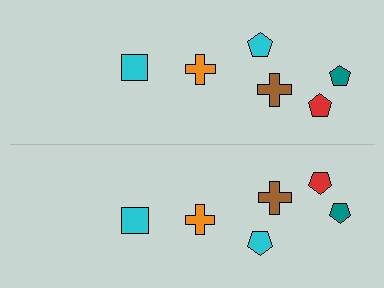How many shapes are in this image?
There are 12 shapes in this image.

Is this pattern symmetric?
Yes, this pattern has bilateral (reflection) symmetry.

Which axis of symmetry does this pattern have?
The pattern has a horizontal axis of symmetry running through the center of the image.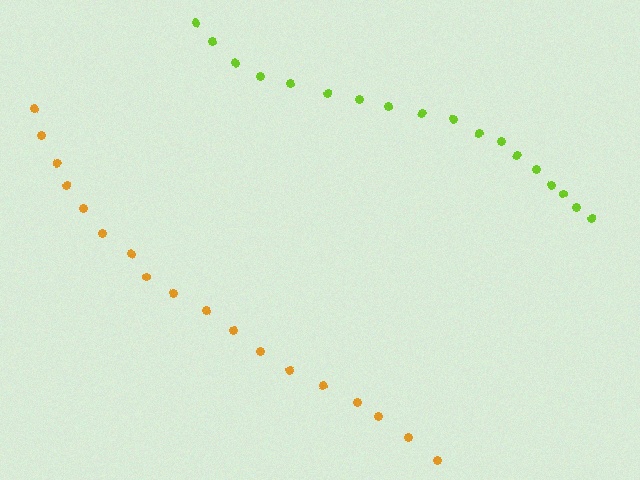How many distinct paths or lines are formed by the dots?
There are 2 distinct paths.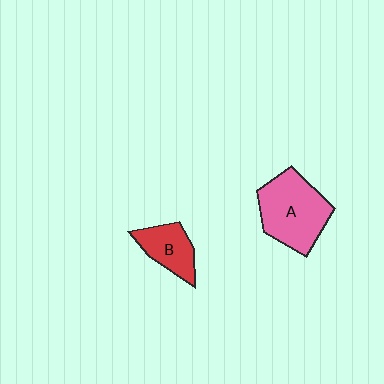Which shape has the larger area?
Shape A (pink).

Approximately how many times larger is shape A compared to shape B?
Approximately 1.9 times.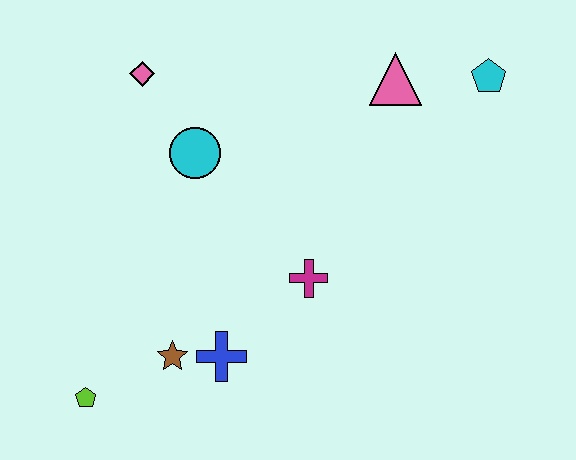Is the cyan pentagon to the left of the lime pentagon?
No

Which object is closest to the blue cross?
The brown star is closest to the blue cross.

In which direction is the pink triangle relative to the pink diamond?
The pink triangle is to the right of the pink diamond.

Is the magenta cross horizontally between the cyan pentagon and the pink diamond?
Yes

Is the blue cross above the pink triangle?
No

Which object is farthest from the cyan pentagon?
The lime pentagon is farthest from the cyan pentagon.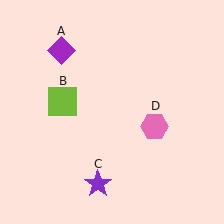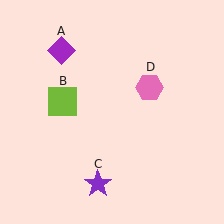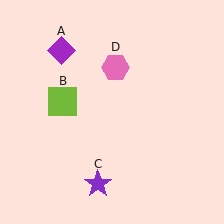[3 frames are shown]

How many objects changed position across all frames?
1 object changed position: pink hexagon (object D).